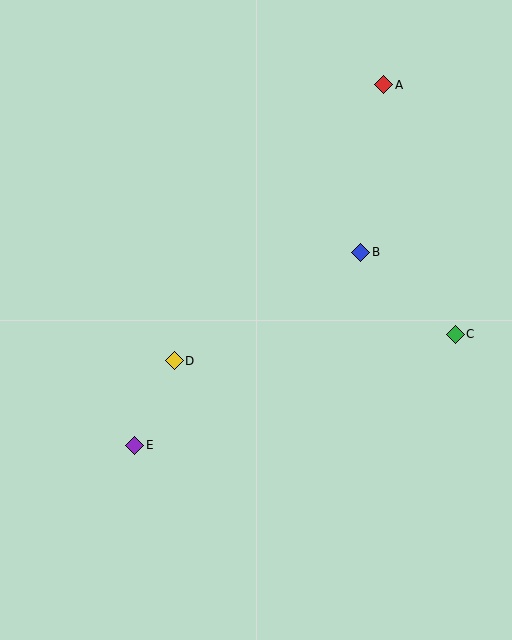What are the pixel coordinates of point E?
Point E is at (135, 445).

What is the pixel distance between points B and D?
The distance between B and D is 216 pixels.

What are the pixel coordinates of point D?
Point D is at (174, 361).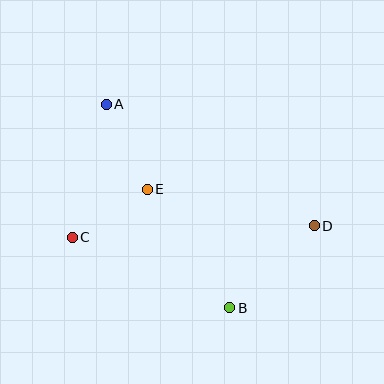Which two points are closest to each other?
Points C and E are closest to each other.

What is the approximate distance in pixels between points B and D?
The distance between B and D is approximately 118 pixels.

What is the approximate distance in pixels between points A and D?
The distance between A and D is approximately 241 pixels.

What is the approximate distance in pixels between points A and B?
The distance between A and B is approximately 238 pixels.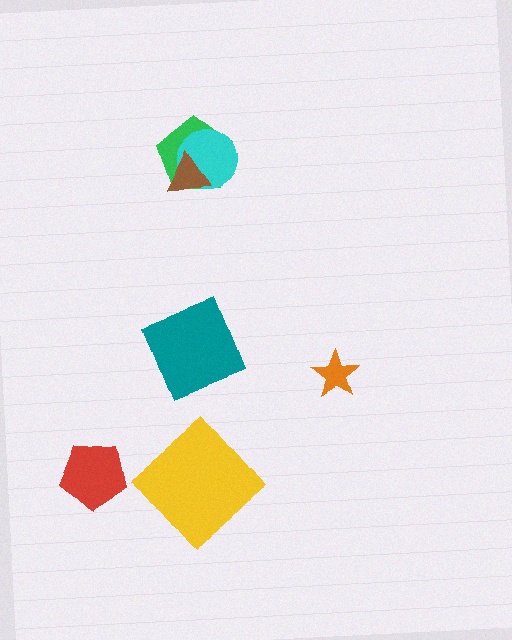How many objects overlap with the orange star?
0 objects overlap with the orange star.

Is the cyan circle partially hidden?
Yes, it is partially covered by another shape.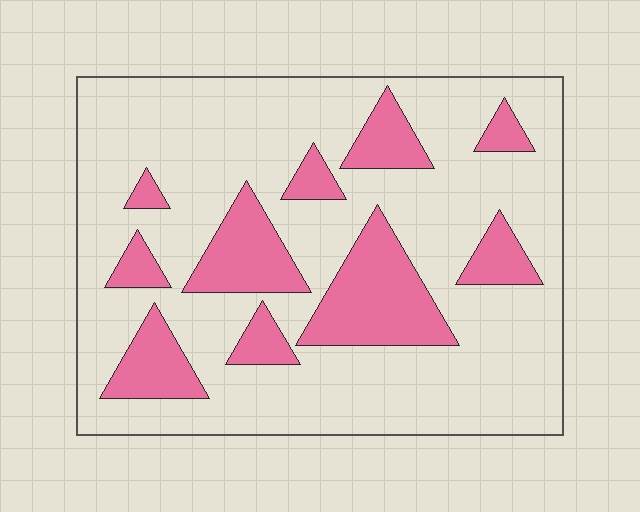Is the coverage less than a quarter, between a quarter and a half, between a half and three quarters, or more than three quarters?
Less than a quarter.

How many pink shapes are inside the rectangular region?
10.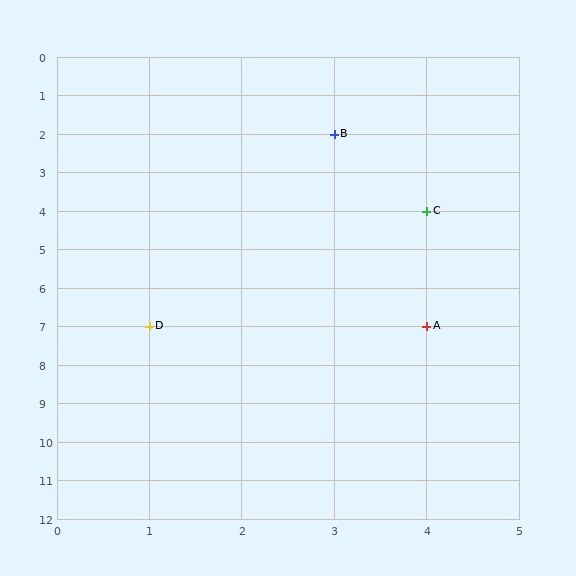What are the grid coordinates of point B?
Point B is at grid coordinates (3, 2).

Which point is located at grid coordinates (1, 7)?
Point D is at (1, 7).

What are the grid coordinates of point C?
Point C is at grid coordinates (4, 4).